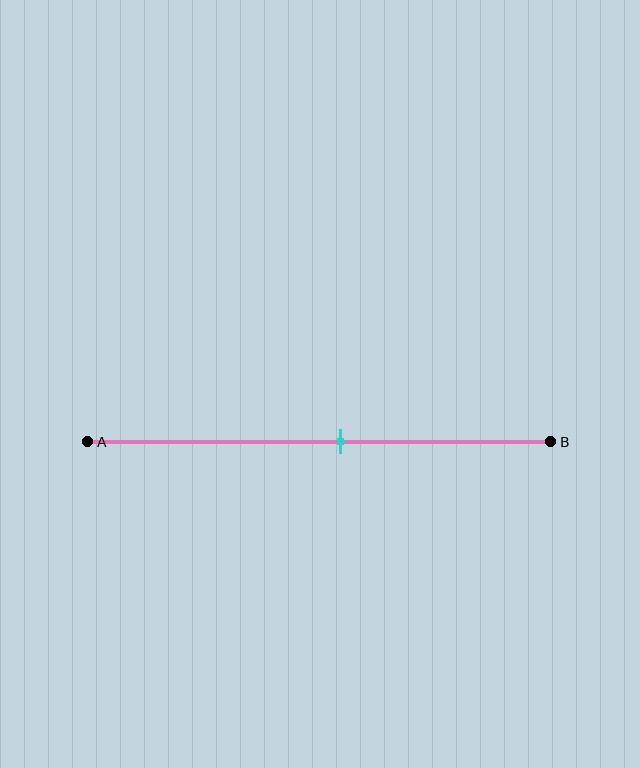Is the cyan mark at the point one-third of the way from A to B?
No, the mark is at about 55% from A, not at the 33% one-third point.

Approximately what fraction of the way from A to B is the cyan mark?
The cyan mark is approximately 55% of the way from A to B.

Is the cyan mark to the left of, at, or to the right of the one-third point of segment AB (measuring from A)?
The cyan mark is to the right of the one-third point of segment AB.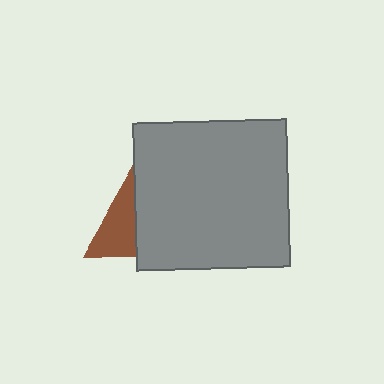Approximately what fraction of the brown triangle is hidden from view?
Roughly 65% of the brown triangle is hidden behind the gray rectangle.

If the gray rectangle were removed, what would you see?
You would see the complete brown triangle.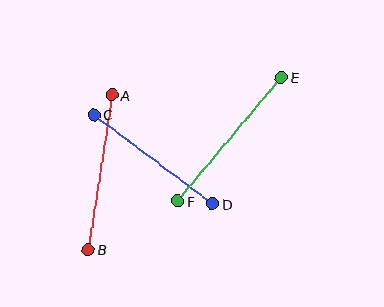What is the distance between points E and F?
The distance is approximately 162 pixels.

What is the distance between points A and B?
The distance is approximately 156 pixels.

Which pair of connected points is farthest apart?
Points E and F are farthest apart.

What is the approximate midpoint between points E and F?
The midpoint is at approximately (229, 139) pixels.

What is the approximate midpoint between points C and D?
The midpoint is at approximately (153, 159) pixels.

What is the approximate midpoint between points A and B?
The midpoint is at approximately (100, 172) pixels.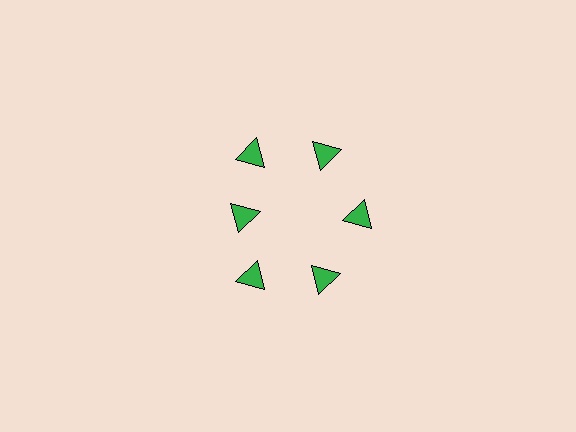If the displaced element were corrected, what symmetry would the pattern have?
It would have 6-fold rotational symmetry — the pattern would map onto itself every 60 degrees.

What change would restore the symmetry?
The symmetry would be restored by moving it outward, back onto the ring so that all 6 triangles sit at equal angles and equal distance from the center.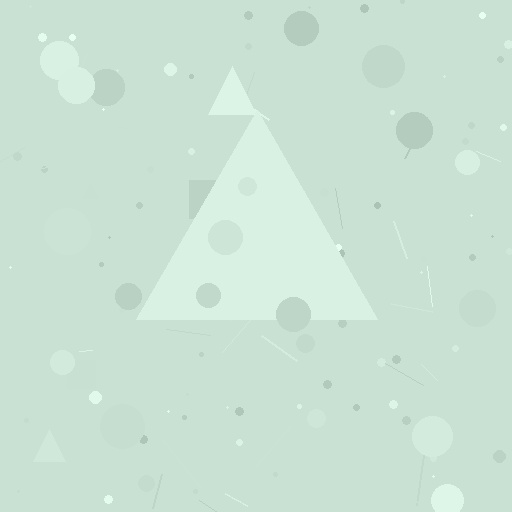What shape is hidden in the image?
A triangle is hidden in the image.